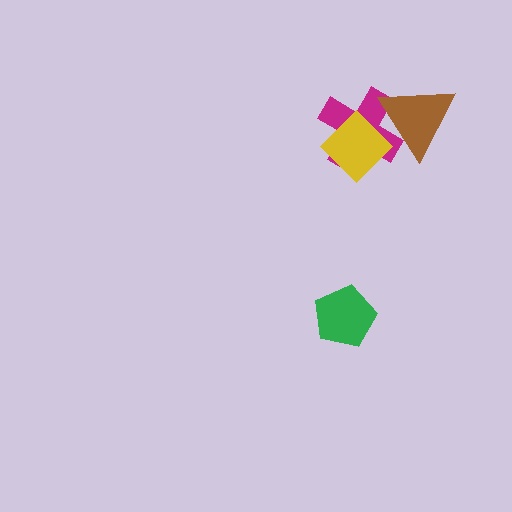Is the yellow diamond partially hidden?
Yes, it is partially covered by another shape.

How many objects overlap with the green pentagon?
0 objects overlap with the green pentagon.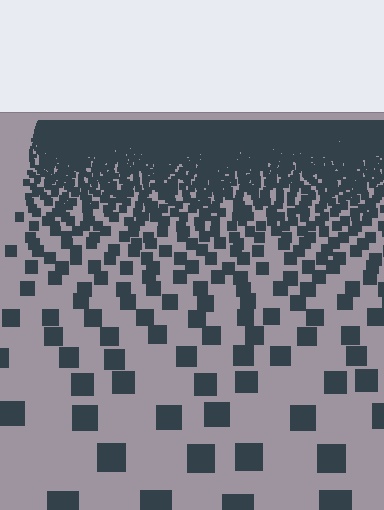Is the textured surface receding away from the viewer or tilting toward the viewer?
The surface is receding away from the viewer. Texture elements get smaller and denser toward the top.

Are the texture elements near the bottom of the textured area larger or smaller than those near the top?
Larger. Near the bottom, elements are closer to the viewer and appear at a bigger on-screen size.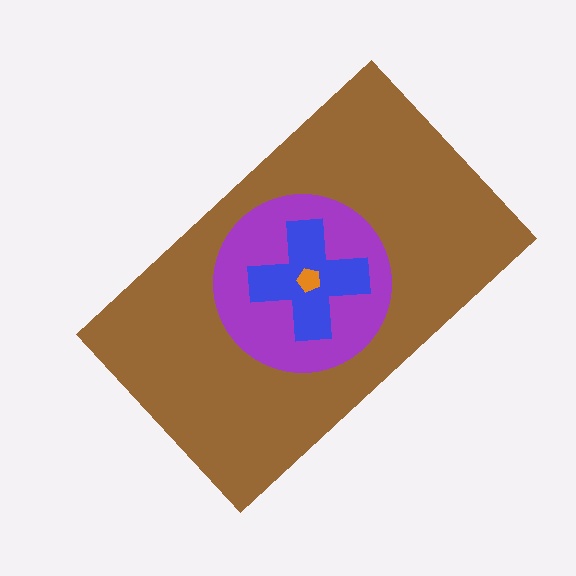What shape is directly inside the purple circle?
The blue cross.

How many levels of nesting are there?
4.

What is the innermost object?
The orange pentagon.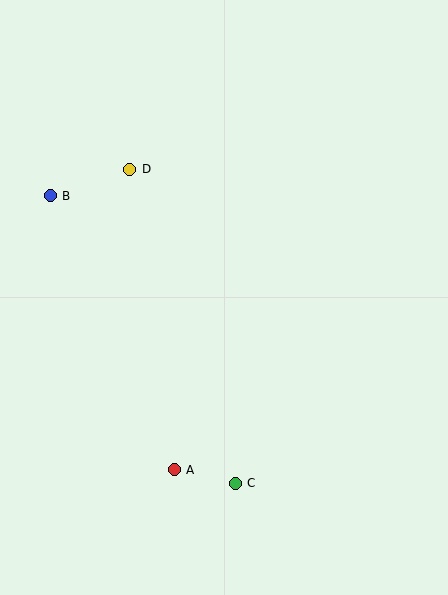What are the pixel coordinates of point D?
Point D is at (130, 169).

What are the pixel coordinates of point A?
Point A is at (174, 470).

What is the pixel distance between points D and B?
The distance between D and B is 84 pixels.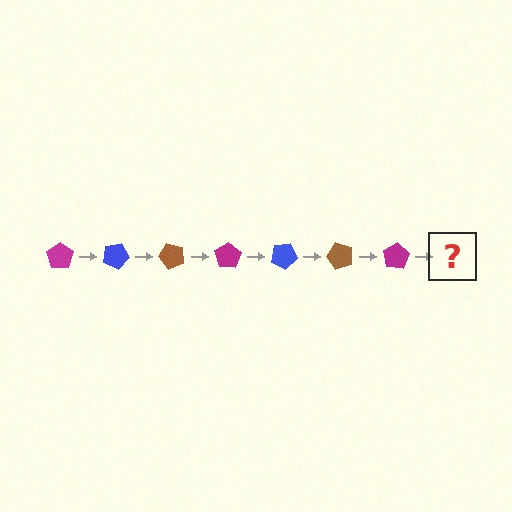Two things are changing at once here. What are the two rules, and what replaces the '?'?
The two rules are that it rotates 25 degrees each step and the color cycles through magenta, blue, and brown. The '?' should be a blue pentagon, rotated 175 degrees from the start.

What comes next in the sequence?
The next element should be a blue pentagon, rotated 175 degrees from the start.